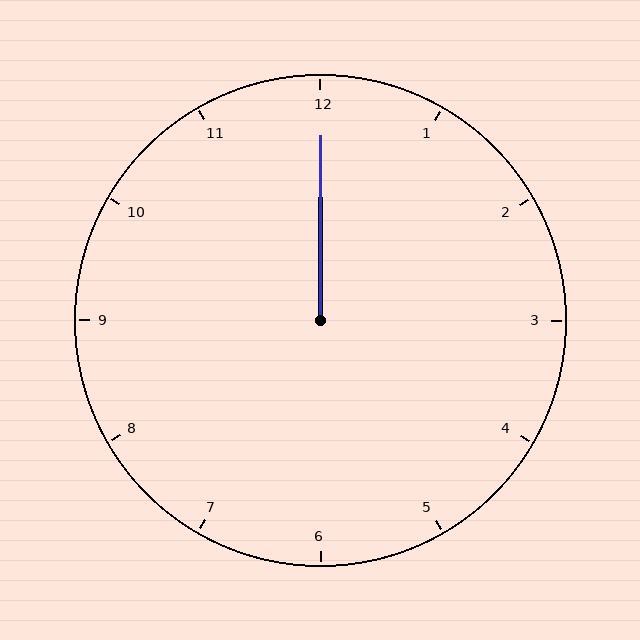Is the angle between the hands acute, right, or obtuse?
It is acute.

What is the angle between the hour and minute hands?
Approximately 0 degrees.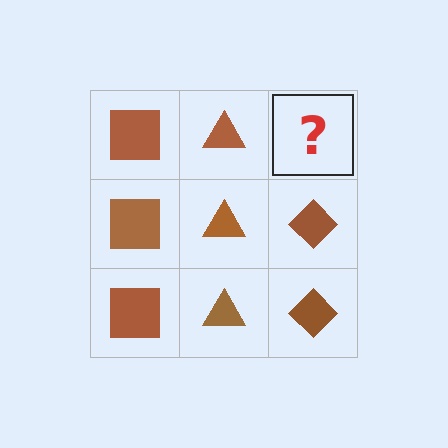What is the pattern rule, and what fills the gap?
The rule is that each column has a consistent shape. The gap should be filled with a brown diamond.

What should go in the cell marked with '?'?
The missing cell should contain a brown diamond.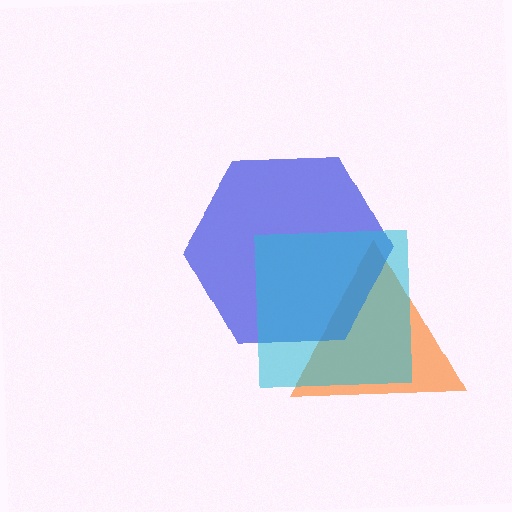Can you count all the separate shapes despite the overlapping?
Yes, there are 3 separate shapes.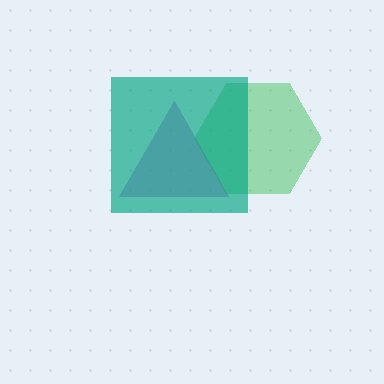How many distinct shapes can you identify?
There are 3 distinct shapes: a green hexagon, a purple triangle, a teal square.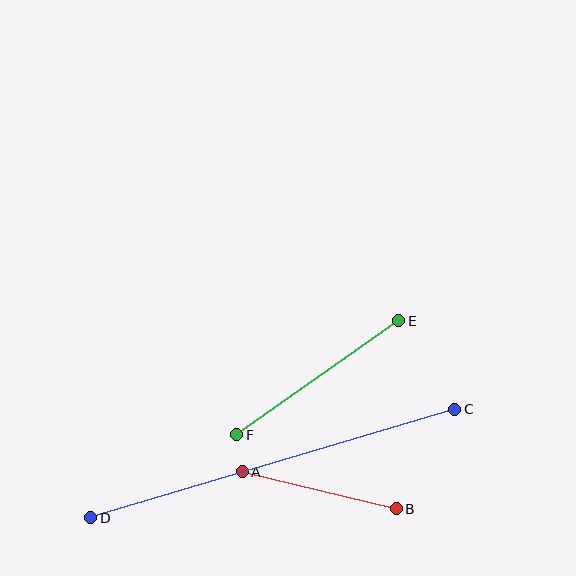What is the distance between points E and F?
The distance is approximately 198 pixels.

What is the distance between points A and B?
The distance is approximately 158 pixels.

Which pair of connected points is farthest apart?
Points C and D are farthest apart.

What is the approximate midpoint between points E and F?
The midpoint is at approximately (318, 378) pixels.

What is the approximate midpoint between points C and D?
The midpoint is at approximately (273, 463) pixels.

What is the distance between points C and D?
The distance is approximately 380 pixels.